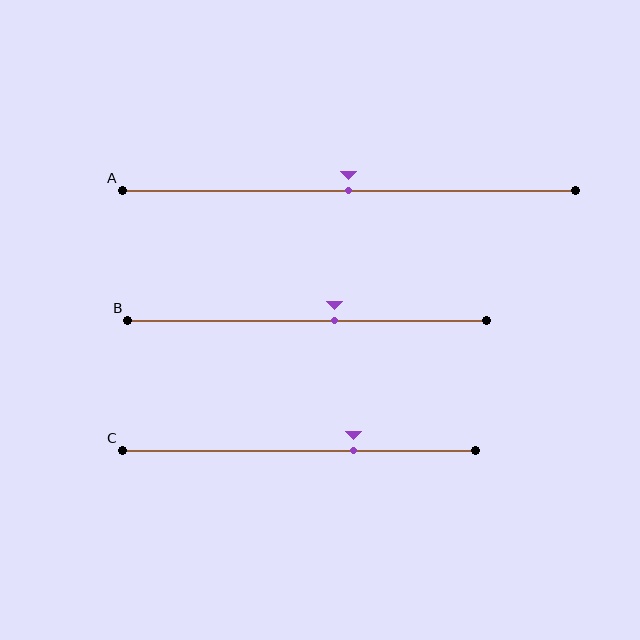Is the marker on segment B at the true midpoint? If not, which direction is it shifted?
No, the marker on segment B is shifted to the right by about 8% of the segment length.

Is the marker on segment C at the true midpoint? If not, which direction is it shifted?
No, the marker on segment C is shifted to the right by about 15% of the segment length.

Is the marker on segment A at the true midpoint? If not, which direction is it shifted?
Yes, the marker on segment A is at the true midpoint.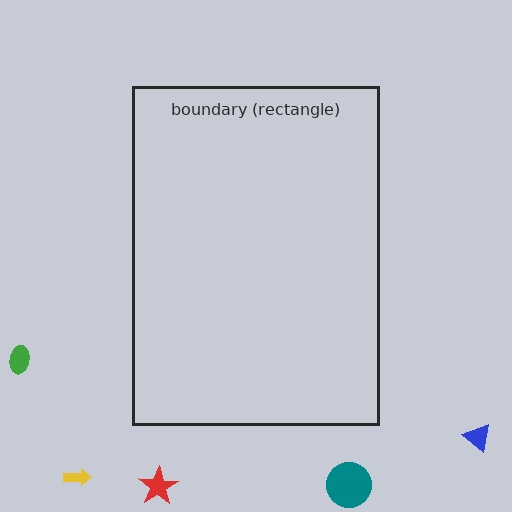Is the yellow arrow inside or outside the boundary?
Outside.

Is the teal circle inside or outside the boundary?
Outside.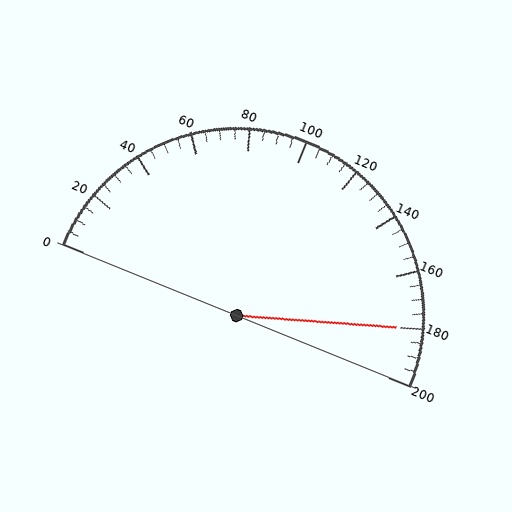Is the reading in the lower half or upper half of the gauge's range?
The reading is in the upper half of the range (0 to 200).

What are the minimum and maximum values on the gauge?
The gauge ranges from 0 to 200.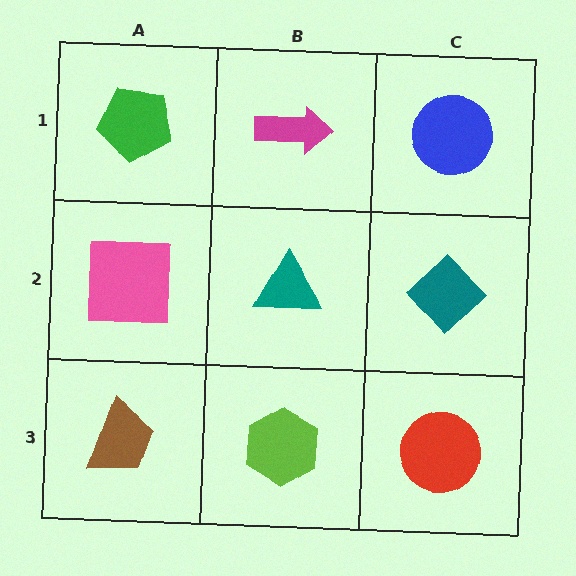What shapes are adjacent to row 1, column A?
A pink square (row 2, column A), a magenta arrow (row 1, column B).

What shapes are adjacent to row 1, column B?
A teal triangle (row 2, column B), a green pentagon (row 1, column A), a blue circle (row 1, column C).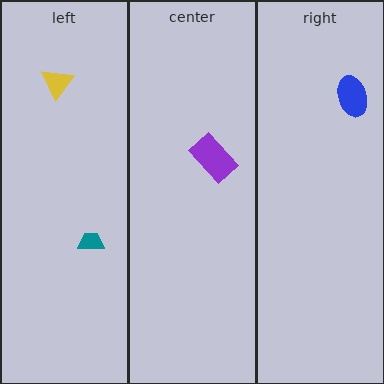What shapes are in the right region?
The blue ellipse.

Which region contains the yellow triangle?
The left region.